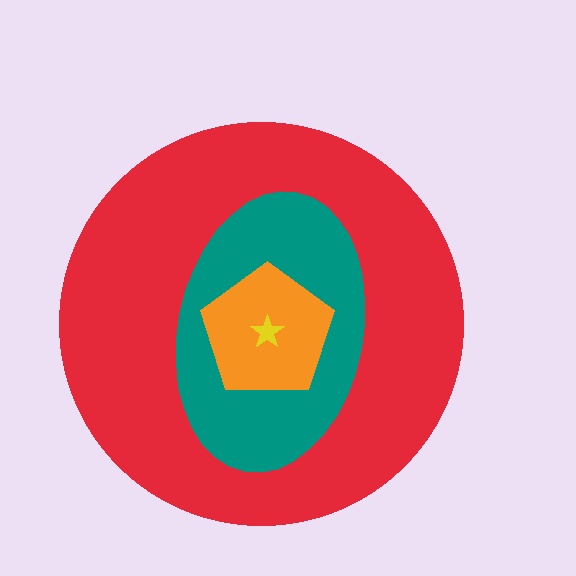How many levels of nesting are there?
4.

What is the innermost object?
The yellow star.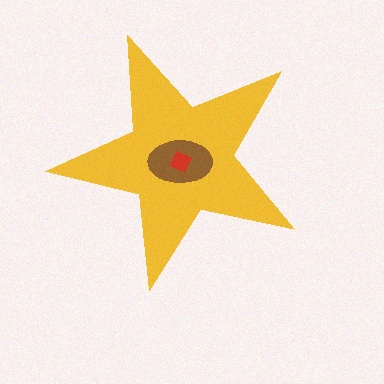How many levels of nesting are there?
3.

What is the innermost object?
The red square.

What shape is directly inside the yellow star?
The brown ellipse.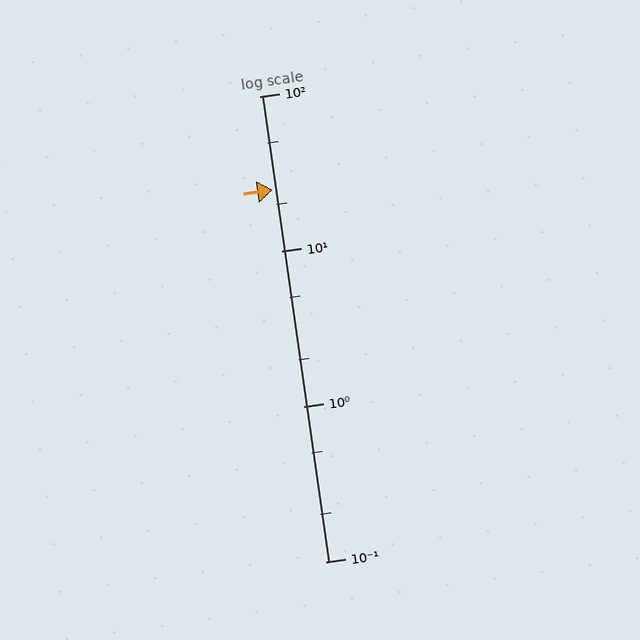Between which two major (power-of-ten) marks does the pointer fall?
The pointer is between 10 and 100.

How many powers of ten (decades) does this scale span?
The scale spans 3 decades, from 0.1 to 100.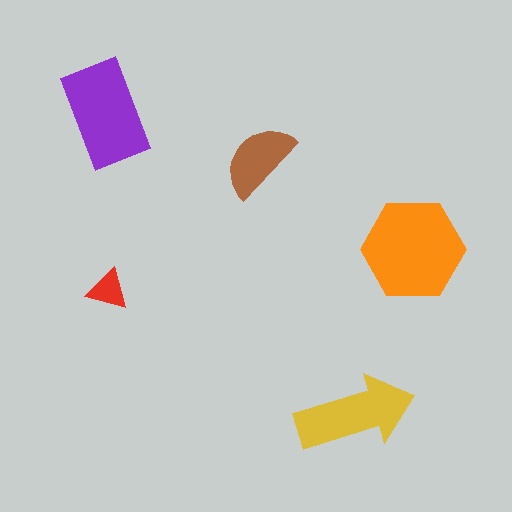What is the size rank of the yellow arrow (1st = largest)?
3rd.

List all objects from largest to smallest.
The orange hexagon, the purple rectangle, the yellow arrow, the brown semicircle, the red triangle.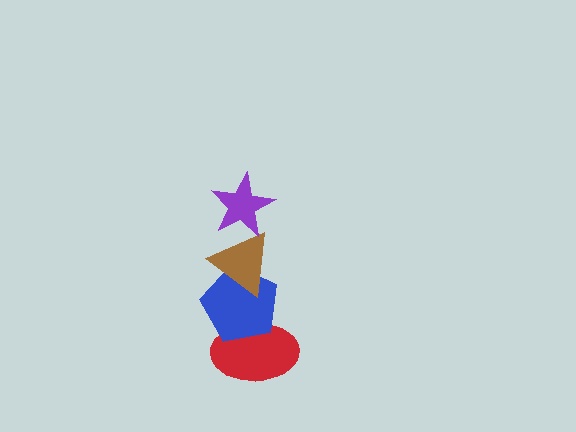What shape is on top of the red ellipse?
The blue pentagon is on top of the red ellipse.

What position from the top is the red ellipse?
The red ellipse is 4th from the top.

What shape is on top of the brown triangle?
The purple star is on top of the brown triangle.